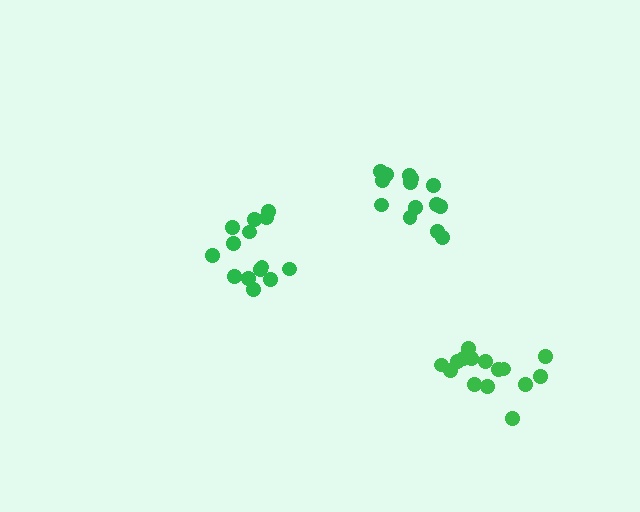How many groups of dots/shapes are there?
There are 3 groups.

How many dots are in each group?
Group 1: 14 dots, Group 2: 15 dots, Group 3: 14 dots (43 total).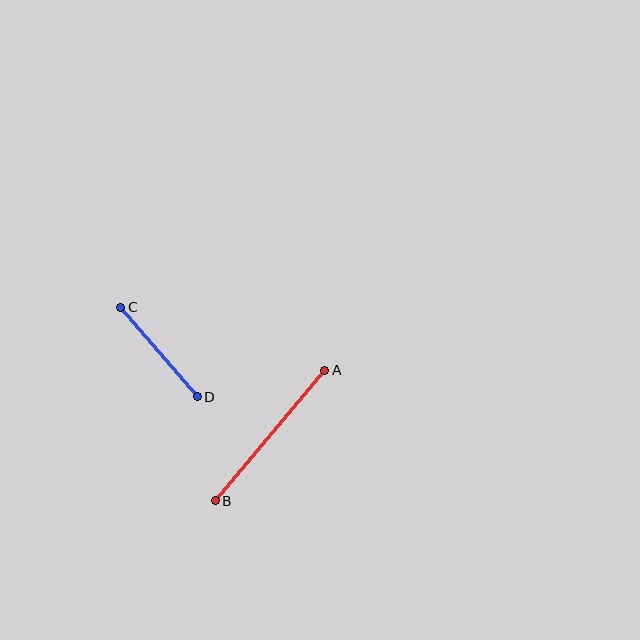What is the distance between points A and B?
The distance is approximately 170 pixels.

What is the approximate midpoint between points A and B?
The midpoint is at approximately (270, 436) pixels.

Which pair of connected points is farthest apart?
Points A and B are farthest apart.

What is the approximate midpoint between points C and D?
The midpoint is at approximately (159, 352) pixels.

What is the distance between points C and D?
The distance is approximately 118 pixels.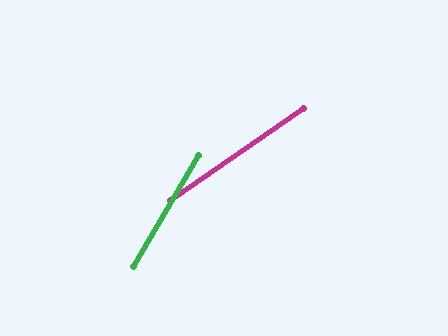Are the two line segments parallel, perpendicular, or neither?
Neither parallel nor perpendicular — they differ by about 25°.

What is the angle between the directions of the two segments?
Approximately 25 degrees.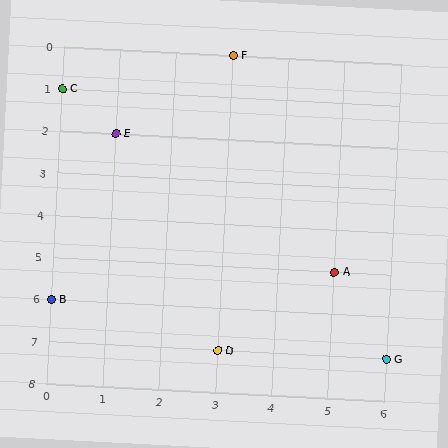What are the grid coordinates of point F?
Point F is at grid coordinates (3, 0).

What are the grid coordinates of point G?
Point G is at grid coordinates (6, 7).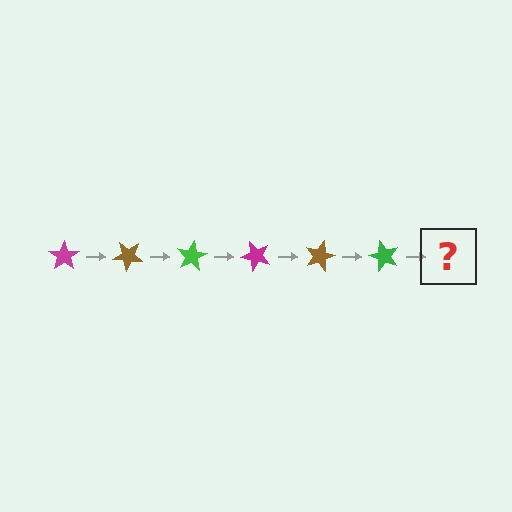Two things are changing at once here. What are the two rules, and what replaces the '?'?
The two rules are that it rotates 40 degrees each step and the color cycles through magenta, brown, and green. The '?' should be a magenta star, rotated 240 degrees from the start.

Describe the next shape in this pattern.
It should be a magenta star, rotated 240 degrees from the start.